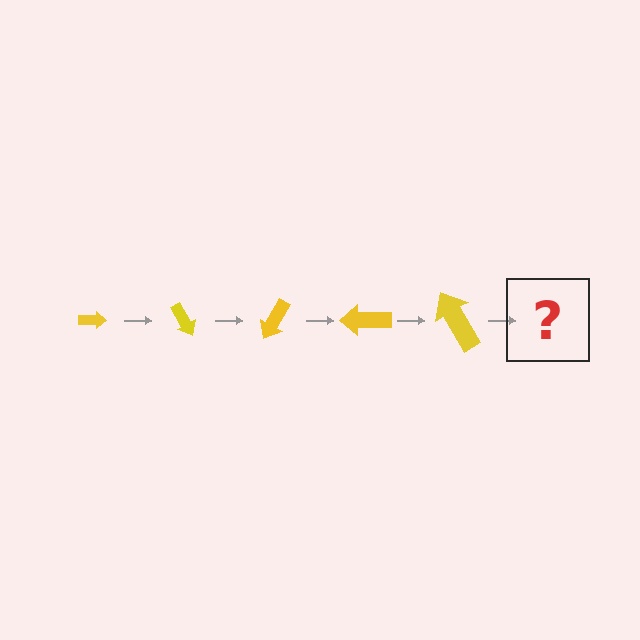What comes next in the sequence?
The next element should be an arrow, larger than the previous one and rotated 300 degrees from the start.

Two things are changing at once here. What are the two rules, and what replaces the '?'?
The two rules are that the arrow grows larger each step and it rotates 60 degrees each step. The '?' should be an arrow, larger than the previous one and rotated 300 degrees from the start.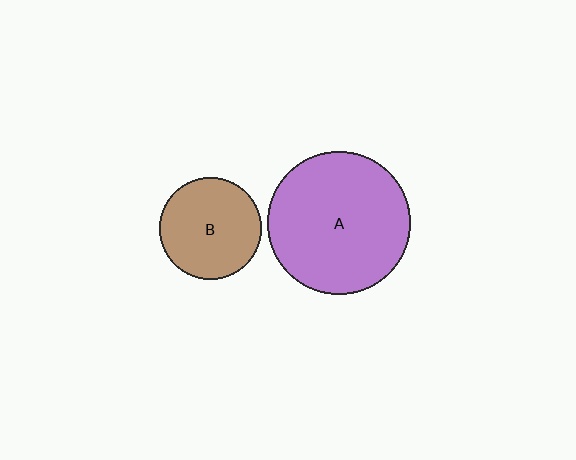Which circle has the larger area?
Circle A (purple).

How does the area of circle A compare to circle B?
Approximately 2.0 times.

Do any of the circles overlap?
No, none of the circles overlap.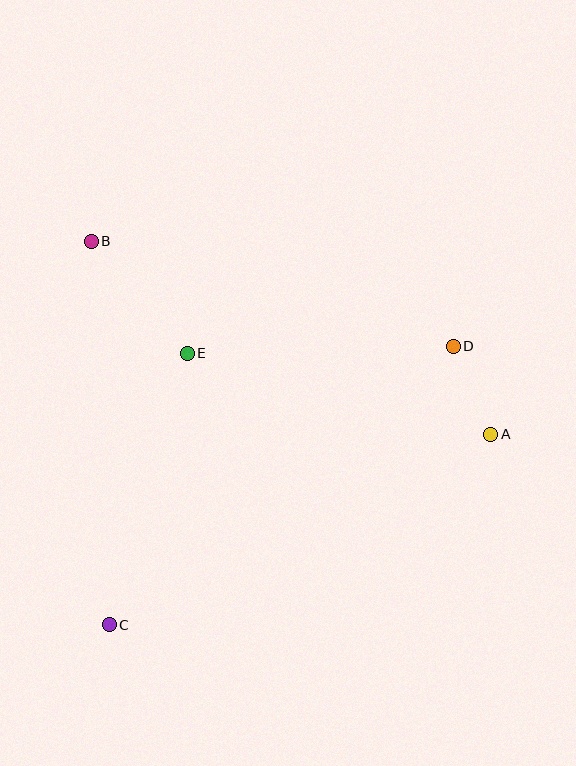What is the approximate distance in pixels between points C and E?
The distance between C and E is approximately 283 pixels.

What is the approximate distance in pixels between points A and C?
The distance between A and C is approximately 427 pixels.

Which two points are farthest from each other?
Points A and B are farthest from each other.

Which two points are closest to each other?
Points A and D are closest to each other.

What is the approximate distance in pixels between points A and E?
The distance between A and E is approximately 314 pixels.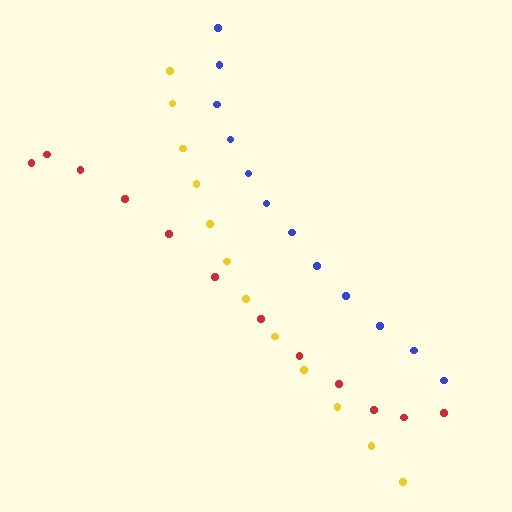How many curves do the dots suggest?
There are 3 distinct paths.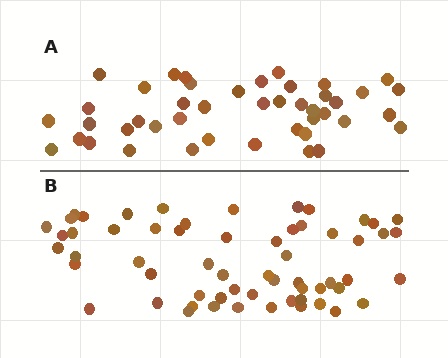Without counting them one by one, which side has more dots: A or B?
Region B (the bottom region) has more dots.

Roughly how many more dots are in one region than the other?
Region B has approximately 15 more dots than region A.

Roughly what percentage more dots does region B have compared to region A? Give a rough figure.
About 35% more.